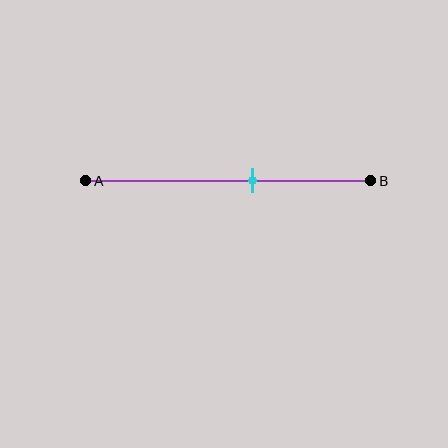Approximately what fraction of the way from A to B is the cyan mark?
The cyan mark is approximately 60% of the way from A to B.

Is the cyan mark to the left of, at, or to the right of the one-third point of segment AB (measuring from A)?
The cyan mark is to the right of the one-third point of segment AB.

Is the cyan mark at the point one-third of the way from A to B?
No, the mark is at about 60% from A, not at the 33% one-third point.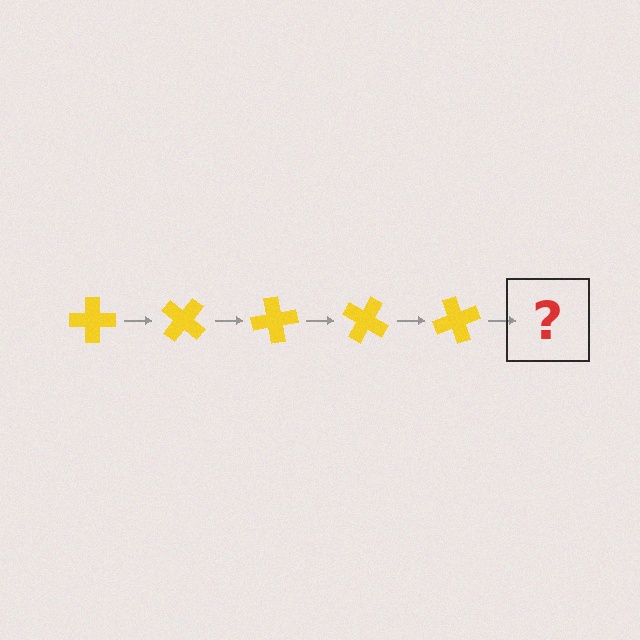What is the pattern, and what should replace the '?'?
The pattern is that the cross rotates 40 degrees each step. The '?' should be a yellow cross rotated 200 degrees.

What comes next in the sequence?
The next element should be a yellow cross rotated 200 degrees.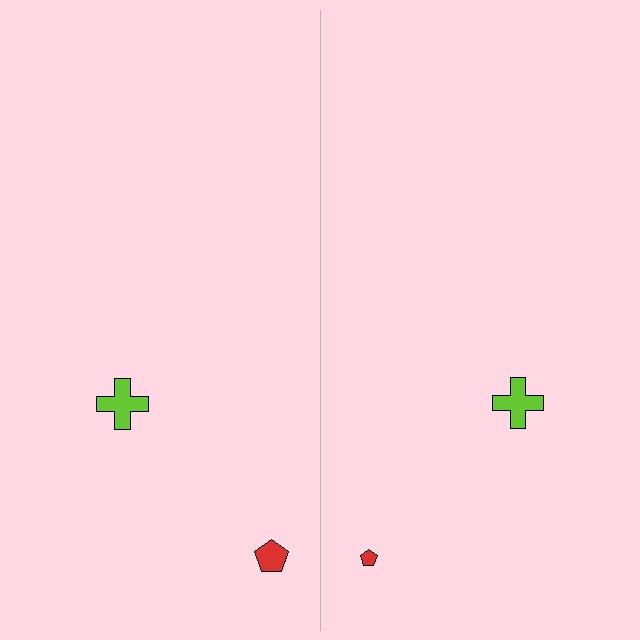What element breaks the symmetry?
The red pentagon on the right side has a different size than its mirror counterpart.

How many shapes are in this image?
There are 4 shapes in this image.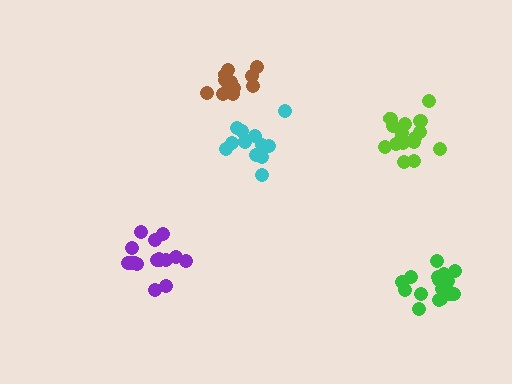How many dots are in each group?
Group 1: 18 dots, Group 2: 18 dots, Group 3: 13 dots, Group 4: 16 dots, Group 5: 13 dots (78 total).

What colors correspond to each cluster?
The clusters are colored: lime, green, cyan, purple, brown.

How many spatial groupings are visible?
There are 5 spatial groupings.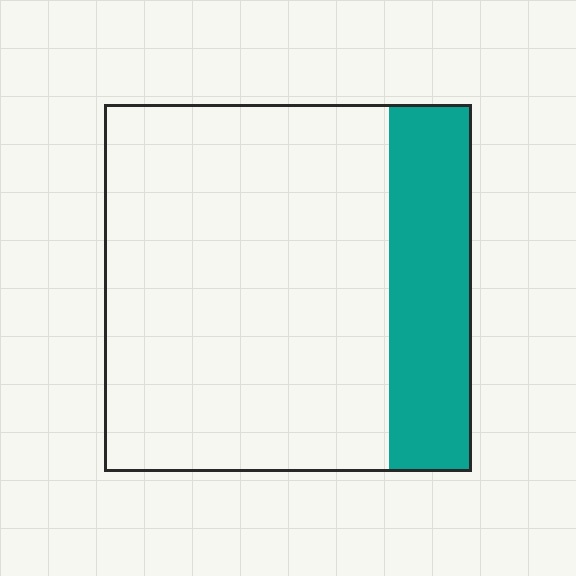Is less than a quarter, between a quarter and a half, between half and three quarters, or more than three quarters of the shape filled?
Less than a quarter.